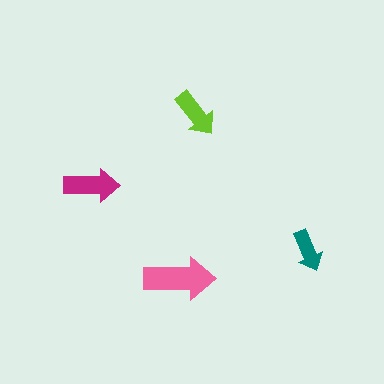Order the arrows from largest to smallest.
the pink one, the magenta one, the lime one, the teal one.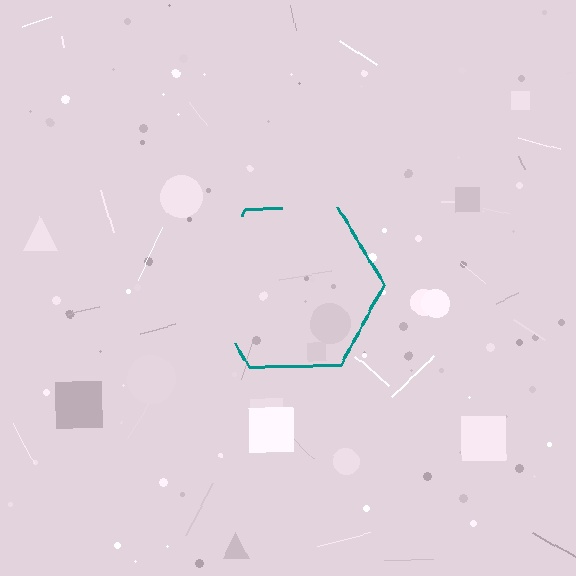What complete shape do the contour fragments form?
The contour fragments form a hexagon.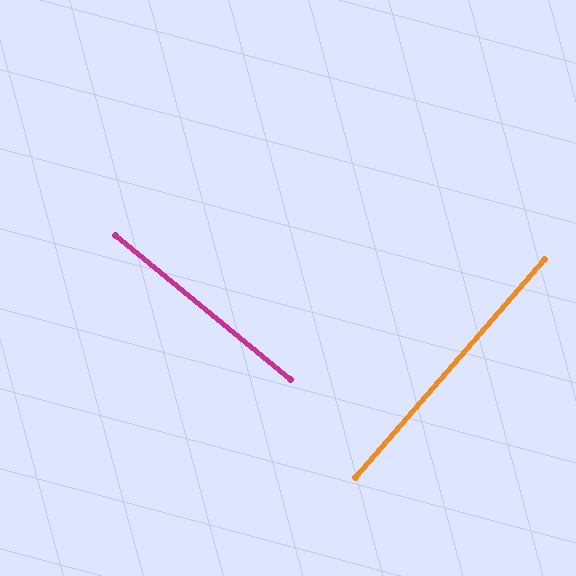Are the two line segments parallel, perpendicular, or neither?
Perpendicular — they meet at approximately 89°.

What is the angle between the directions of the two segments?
Approximately 89 degrees.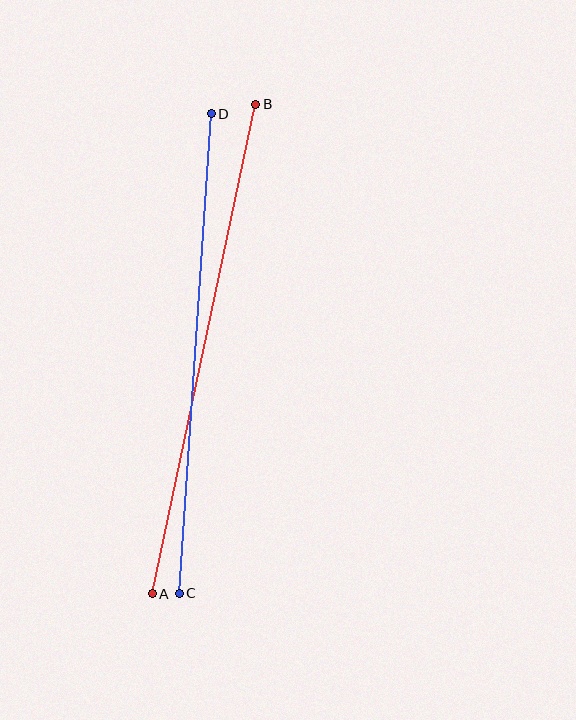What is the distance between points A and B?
The distance is approximately 500 pixels.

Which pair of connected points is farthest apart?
Points A and B are farthest apart.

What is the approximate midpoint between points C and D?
The midpoint is at approximately (195, 354) pixels.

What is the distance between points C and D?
The distance is approximately 480 pixels.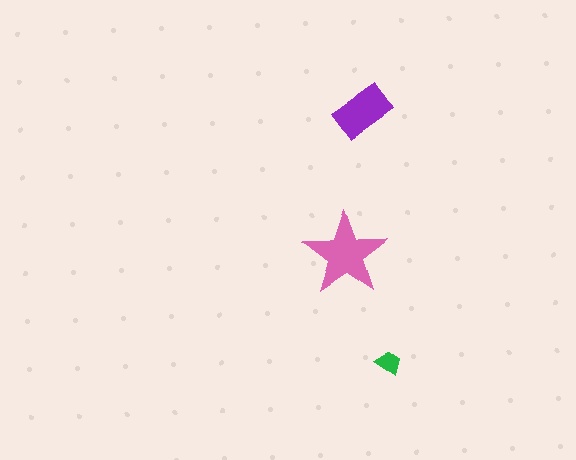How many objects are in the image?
There are 3 objects in the image.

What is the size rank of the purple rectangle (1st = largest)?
2nd.